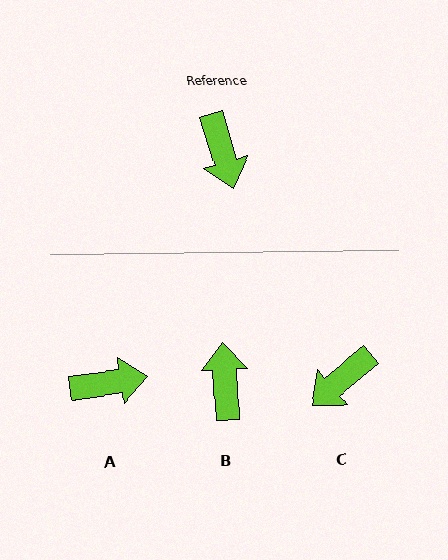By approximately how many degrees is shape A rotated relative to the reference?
Approximately 81 degrees counter-clockwise.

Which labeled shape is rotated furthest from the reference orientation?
B, about 167 degrees away.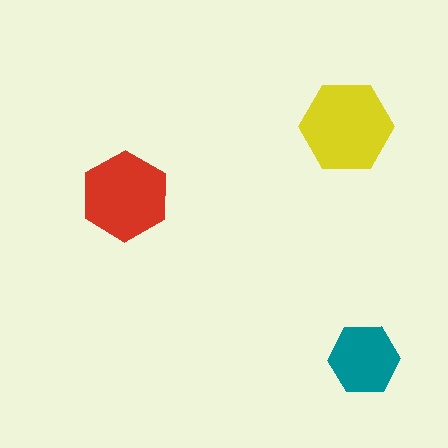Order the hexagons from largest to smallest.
the yellow one, the red one, the teal one.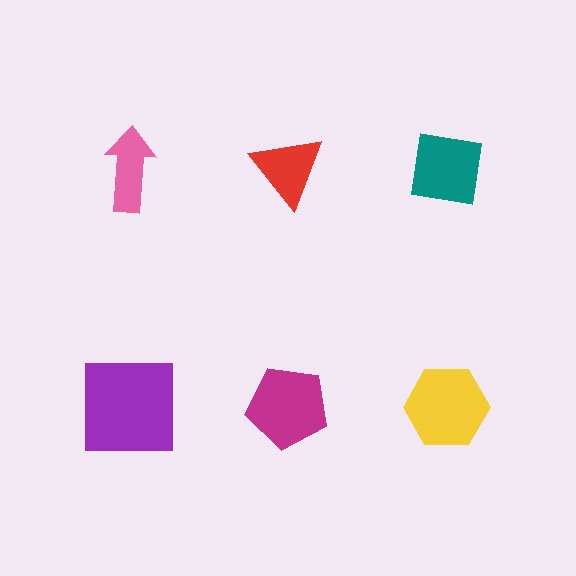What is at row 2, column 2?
A magenta pentagon.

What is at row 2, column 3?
A yellow hexagon.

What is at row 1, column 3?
A teal square.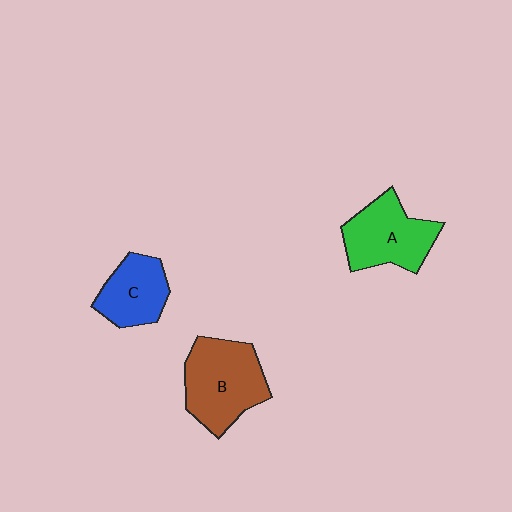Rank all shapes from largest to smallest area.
From largest to smallest: B (brown), A (green), C (blue).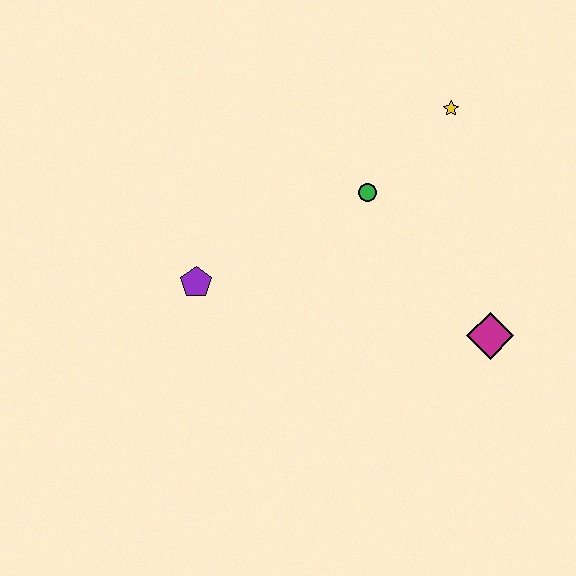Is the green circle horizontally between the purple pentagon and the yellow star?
Yes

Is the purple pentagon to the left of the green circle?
Yes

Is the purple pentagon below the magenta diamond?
No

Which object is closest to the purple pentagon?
The green circle is closest to the purple pentagon.